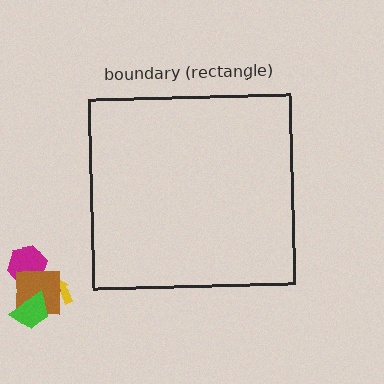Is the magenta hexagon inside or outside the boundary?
Outside.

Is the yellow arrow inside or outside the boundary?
Outside.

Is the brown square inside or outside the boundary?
Outside.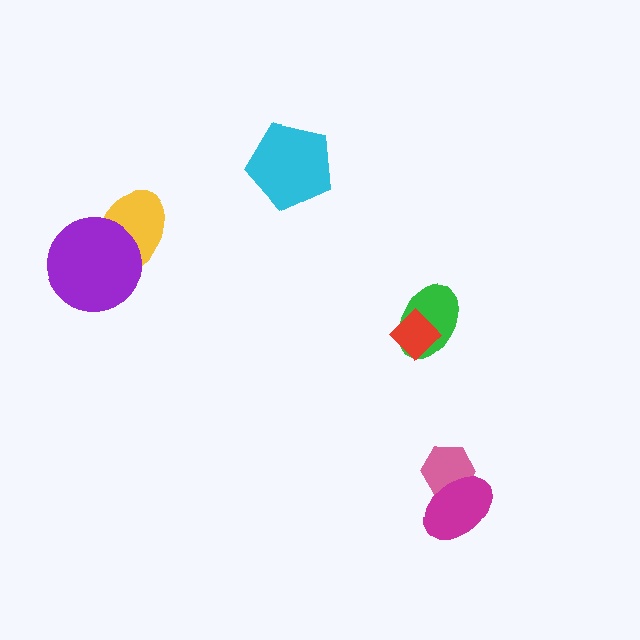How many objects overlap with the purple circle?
1 object overlaps with the purple circle.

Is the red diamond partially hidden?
No, no other shape covers it.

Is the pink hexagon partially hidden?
Yes, it is partially covered by another shape.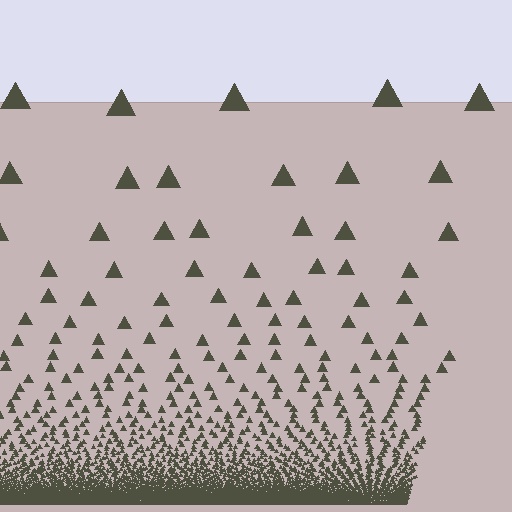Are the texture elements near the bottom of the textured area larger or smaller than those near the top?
Smaller. The gradient is inverted — elements near the bottom are smaller and denser.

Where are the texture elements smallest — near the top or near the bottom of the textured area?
Near the bottom.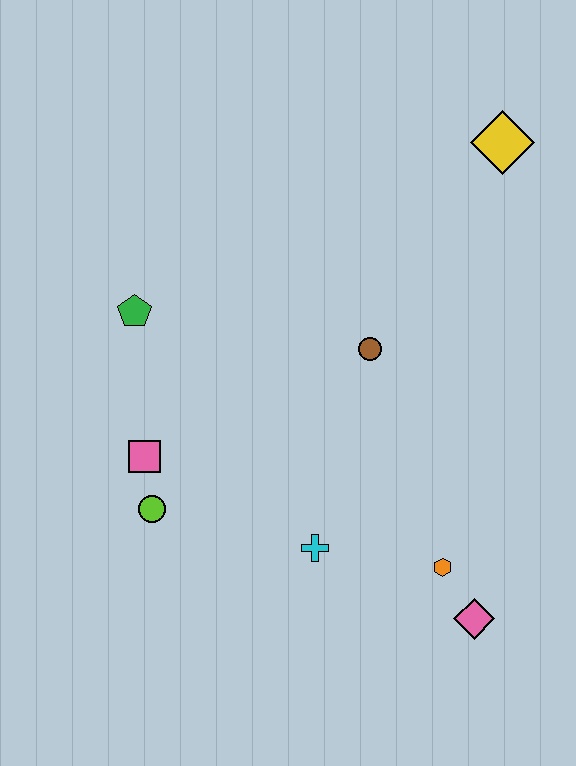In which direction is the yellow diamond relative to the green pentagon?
The yellow diamond is to the right of the green pentagon.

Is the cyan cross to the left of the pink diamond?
Yes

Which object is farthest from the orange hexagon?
The yellow diamond is farthest from the orange hexagon.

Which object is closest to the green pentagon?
The pink square is closest to the green pentagon.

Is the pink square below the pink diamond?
No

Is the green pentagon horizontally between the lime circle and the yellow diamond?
No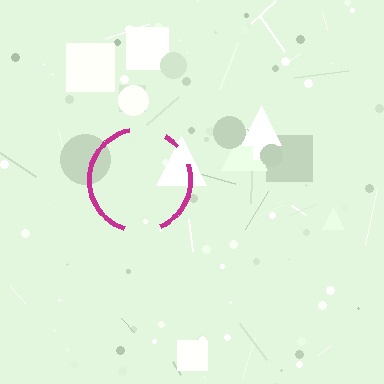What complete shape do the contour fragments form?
The contour fragments form a circle.